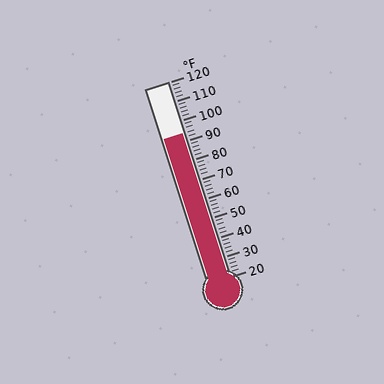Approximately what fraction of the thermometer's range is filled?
The thermometer is filled to approximately 75% of its range.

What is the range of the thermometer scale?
The thermometer scale ranges from 20°F to 120°F.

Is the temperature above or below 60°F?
The temperature is above 60°F.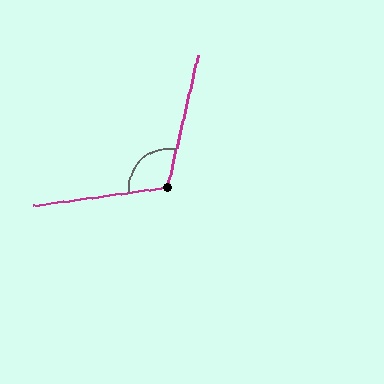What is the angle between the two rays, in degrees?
Approximately 111 degrees.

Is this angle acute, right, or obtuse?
It is obtuse.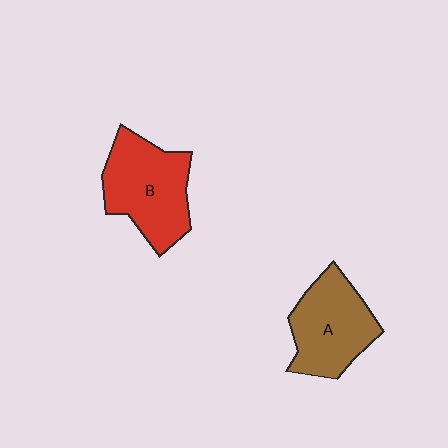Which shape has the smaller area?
Shape A (brown).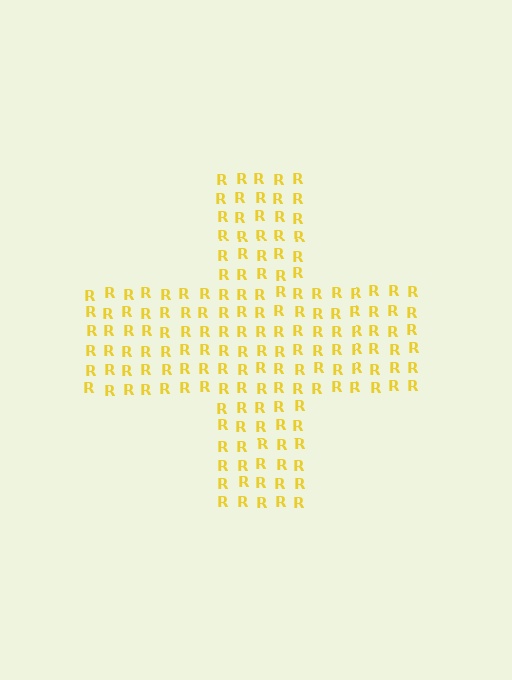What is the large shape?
The large shape is a cross.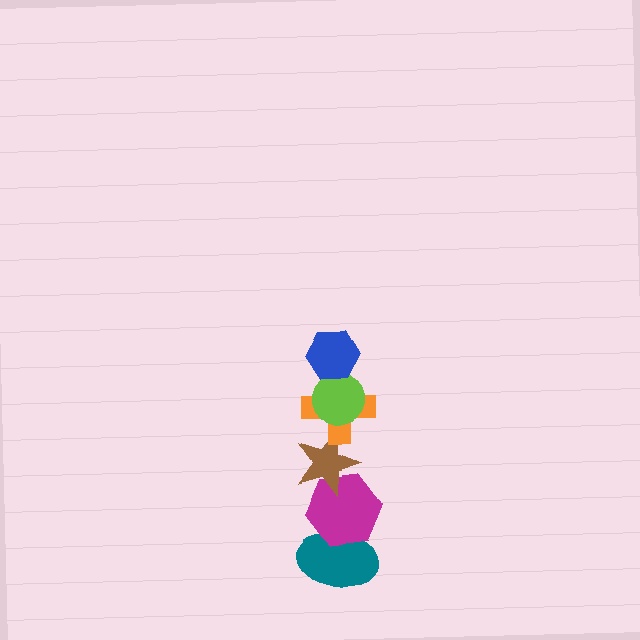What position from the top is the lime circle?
The lime circle is 2nd from the top.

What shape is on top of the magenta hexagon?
The brown star is on top of the magenta hexagon.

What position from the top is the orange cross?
The orange cross is 3rd from the top.